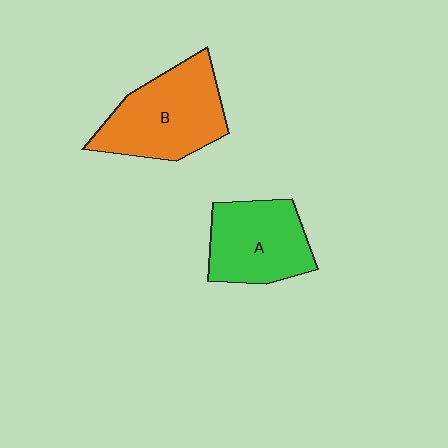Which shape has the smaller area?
Shape A (green).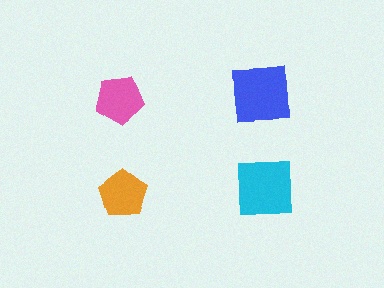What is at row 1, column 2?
A blue square.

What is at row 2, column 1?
An orange pentagon.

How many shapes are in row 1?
2 shapes.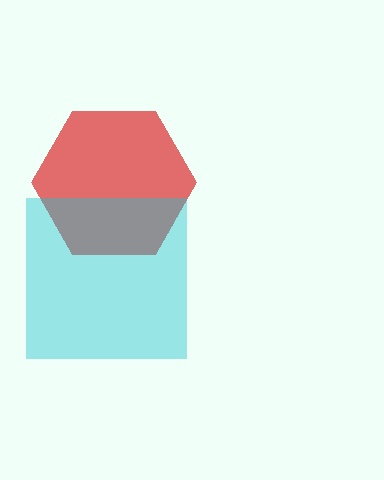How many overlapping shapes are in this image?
There are 2 overlapping shapes in the image.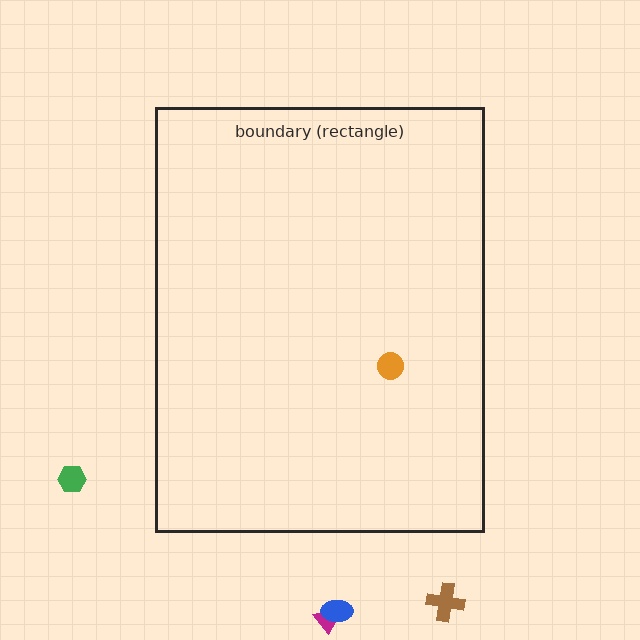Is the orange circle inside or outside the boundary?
Inside.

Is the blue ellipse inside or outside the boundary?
Outside.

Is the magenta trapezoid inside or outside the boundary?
Outside.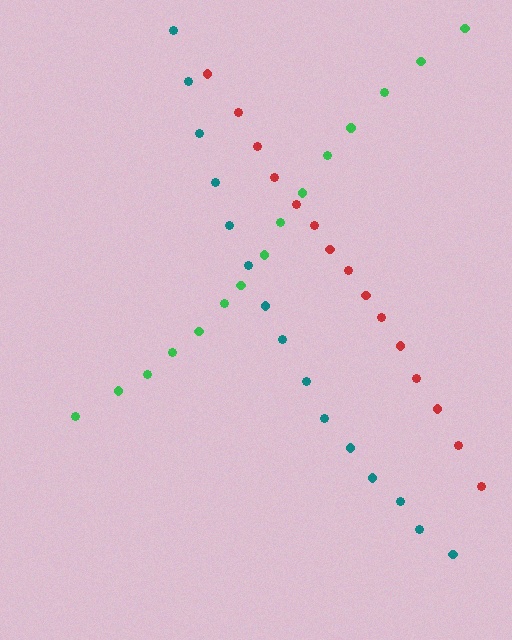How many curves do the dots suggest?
There are 3 distinct paths.